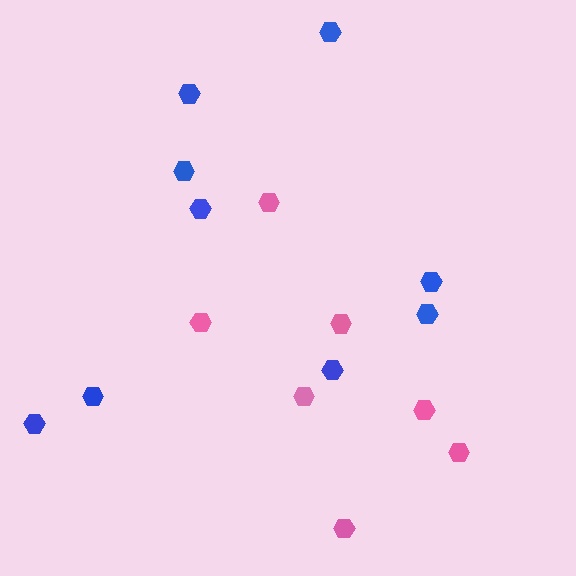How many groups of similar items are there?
There are 2 groups: one group of pink hexagons (7) and one group of blue hexagons (9).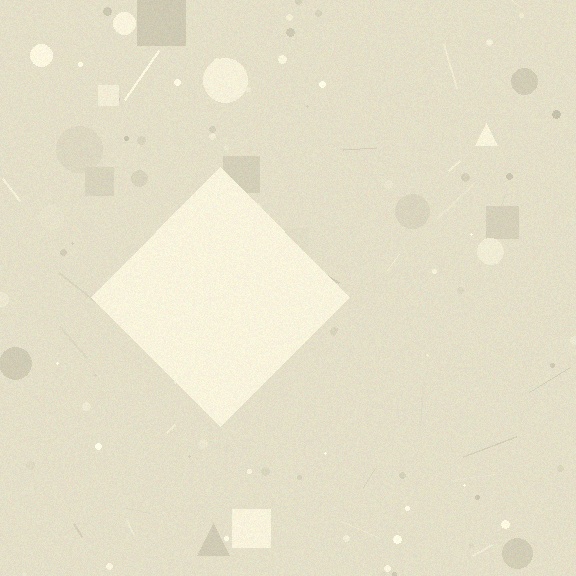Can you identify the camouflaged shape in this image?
The camouflaged shape is a diamond.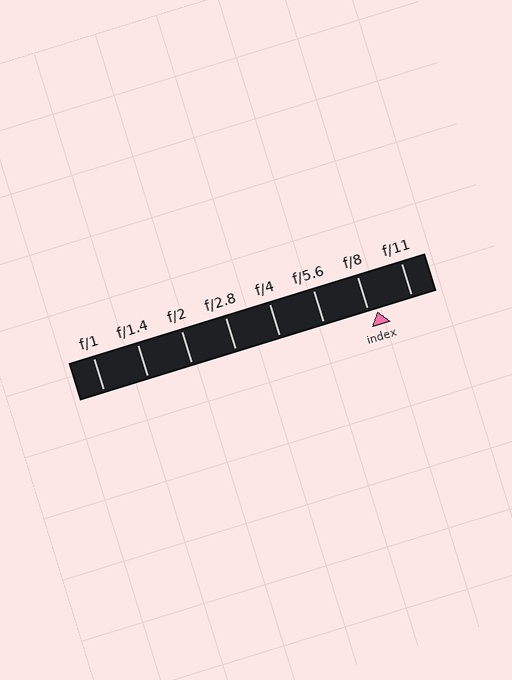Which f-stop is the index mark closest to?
The index mark is closest to f/8.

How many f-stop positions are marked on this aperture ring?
There are 8 f-stop positions marked.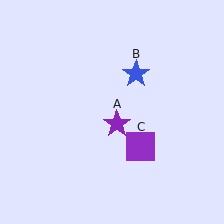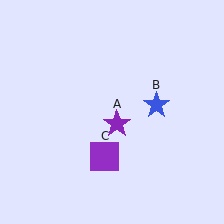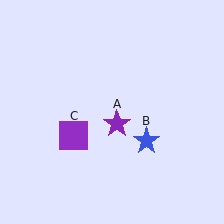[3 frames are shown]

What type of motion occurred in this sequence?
The blue star (object B), purple square (object C) rotated clockwise around the center of the scene.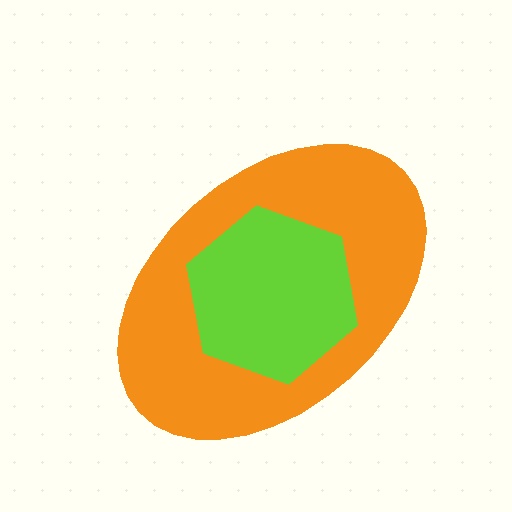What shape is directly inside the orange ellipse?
The lime hexagon.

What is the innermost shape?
The lime hexagon.